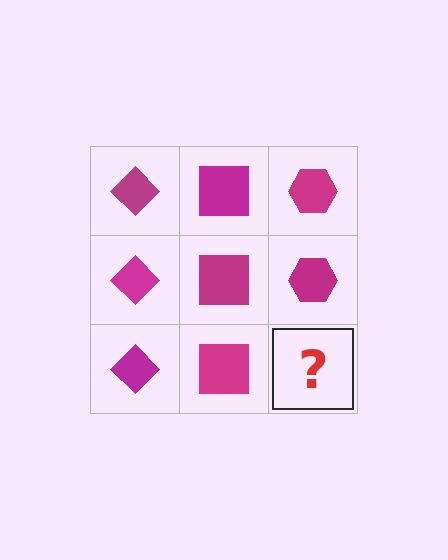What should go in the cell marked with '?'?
The missing cell should contain a magenta hexagon.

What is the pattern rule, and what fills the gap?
The rule is that each column has a consistent shape. The gap should be filled with a magenta hexagon.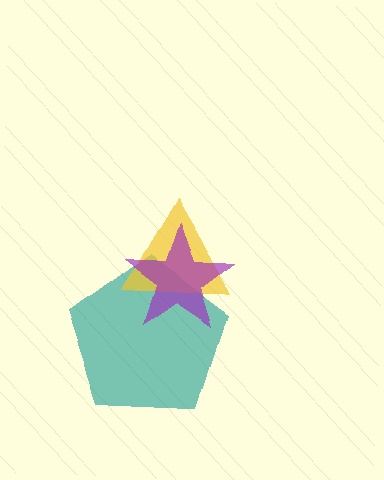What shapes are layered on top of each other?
The layered shapes are: a teal pentagon, a yellow triangle, a purple star.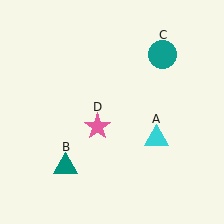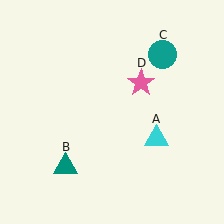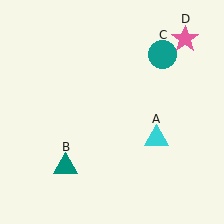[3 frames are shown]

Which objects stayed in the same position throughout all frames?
Cyan triangle (object A) and teal triangle (object B) and teal circle (object C) remained stationary.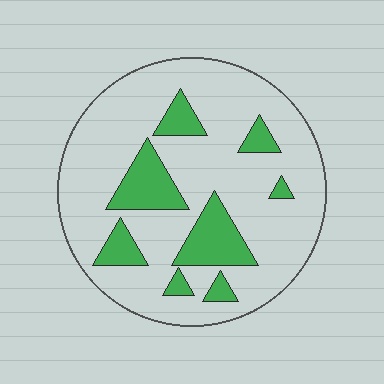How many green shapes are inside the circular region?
8.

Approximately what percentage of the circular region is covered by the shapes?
Approximately 20%.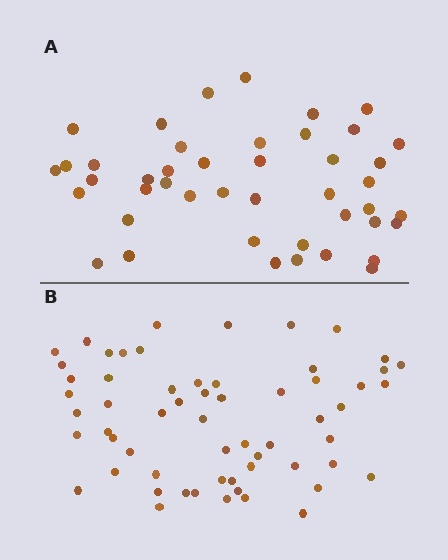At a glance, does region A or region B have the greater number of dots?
Region B (the bottom region) has more dots.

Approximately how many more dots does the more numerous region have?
Region B has approximately 15 more dots than region A.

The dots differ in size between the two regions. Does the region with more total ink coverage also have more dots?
No. Region A has more total ink coverage because its dots are larger, but region B actually contains more individual dots. Total area can be misleading — the number of items is what matters here.